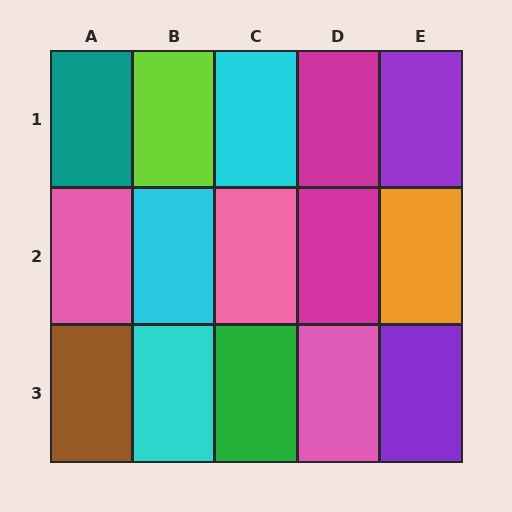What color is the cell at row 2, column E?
Orange.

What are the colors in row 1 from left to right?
Teal, lime, cyan, magenta, purple.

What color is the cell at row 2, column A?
Pink.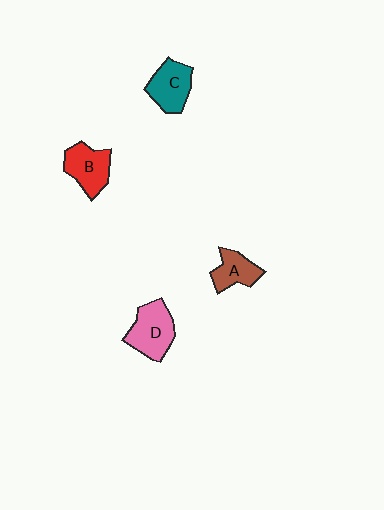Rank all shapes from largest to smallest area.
From largest to smallest: D (pink), B (red), C (teal), A (brown).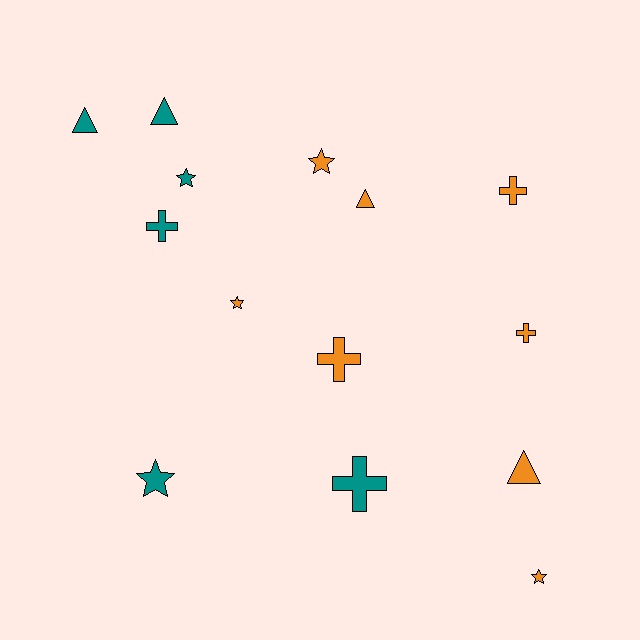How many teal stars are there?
There are 2 teal stars.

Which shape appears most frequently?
Cross, with 5 objects.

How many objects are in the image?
There are 14 objects.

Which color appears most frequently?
Orange, with 8 objects.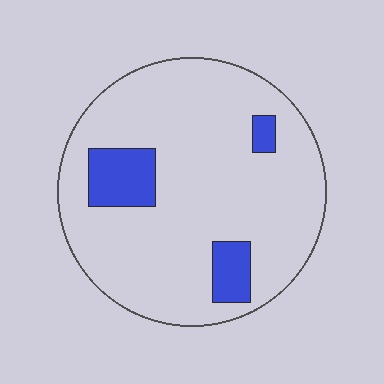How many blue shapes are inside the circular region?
3.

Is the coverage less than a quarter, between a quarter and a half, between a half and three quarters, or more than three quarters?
Less than a quarter.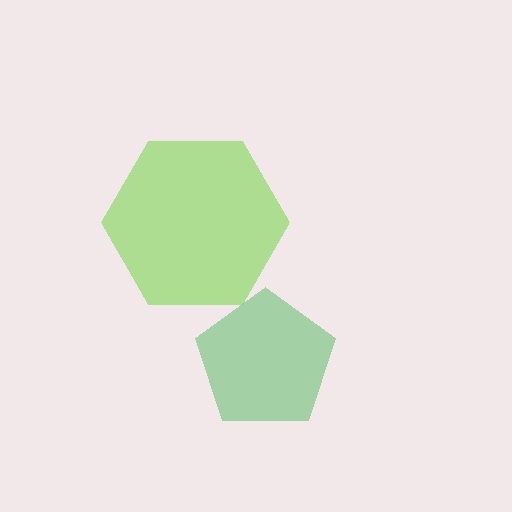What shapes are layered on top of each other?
The layered shapes are: a lime hexagon, a green pentagon.